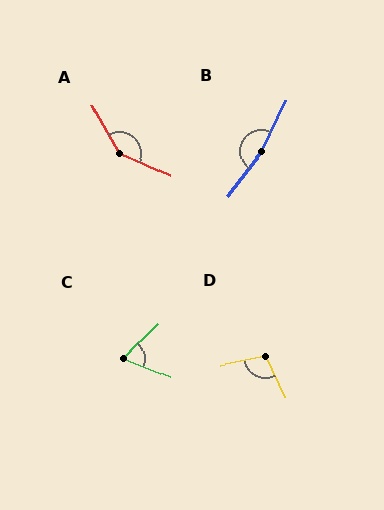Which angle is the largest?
B, at approximately 169 degrees.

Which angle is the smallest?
C, at approximately 66 degrees.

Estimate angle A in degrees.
Approximately 144 degrees.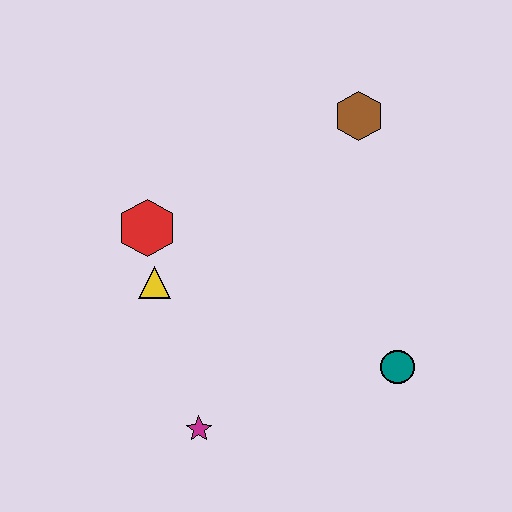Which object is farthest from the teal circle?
The red hexagon is farthest from the teal circle.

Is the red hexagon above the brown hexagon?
No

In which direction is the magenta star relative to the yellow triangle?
The magenta star is below the yellow triangle.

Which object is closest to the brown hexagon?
The red hexagon is closest to the brown hexagon.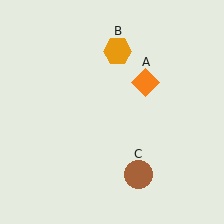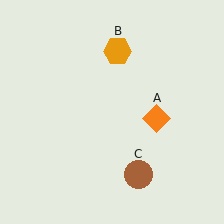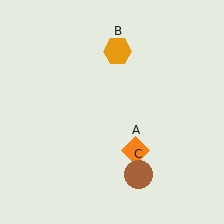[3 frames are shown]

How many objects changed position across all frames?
1 object changed position: orange diamond (object A).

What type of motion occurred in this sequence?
The orange diamond (object A) rotated clockwise around the center of the scene.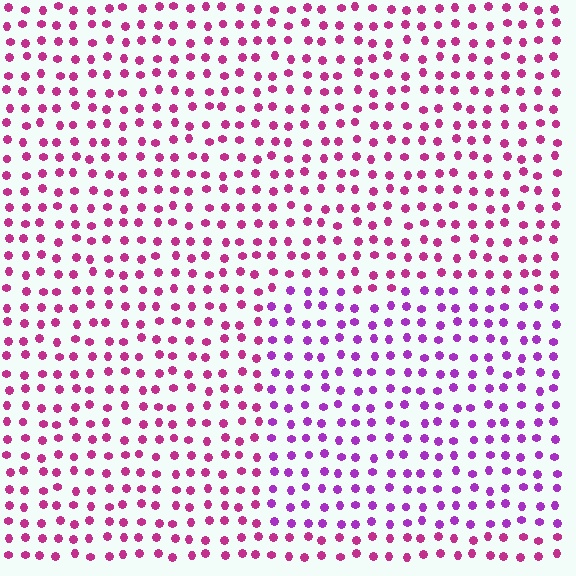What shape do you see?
I see a rectangle.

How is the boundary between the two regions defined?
The boundary is defined purely by a slight shift in hue (about 33 degrees). Spacing, size, and orientation are identical on both sides.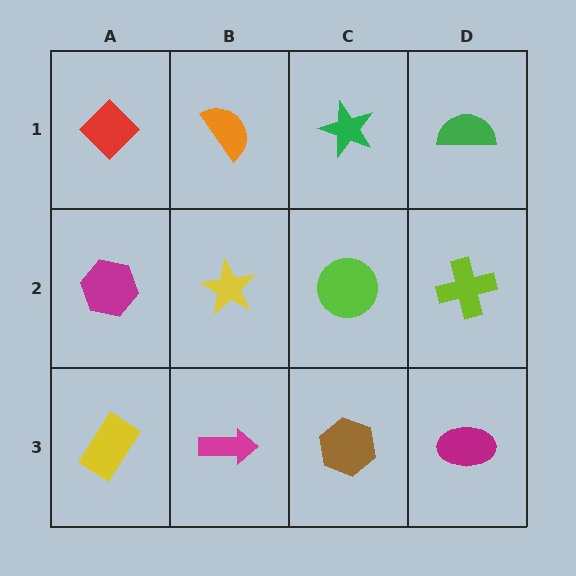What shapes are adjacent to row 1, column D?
A lime cross (row 2, column D), a green star (row 1, column C).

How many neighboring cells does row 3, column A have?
2.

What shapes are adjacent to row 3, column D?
A lime cross (row 2, column D), a brown hexagon (row 3, column C).